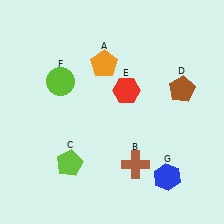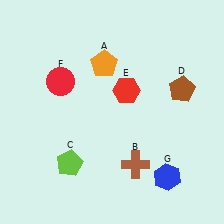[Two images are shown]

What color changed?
The circle (F) changed from lime in Image 1 to red in Image 2.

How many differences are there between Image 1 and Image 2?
There is 1 difference between the two images.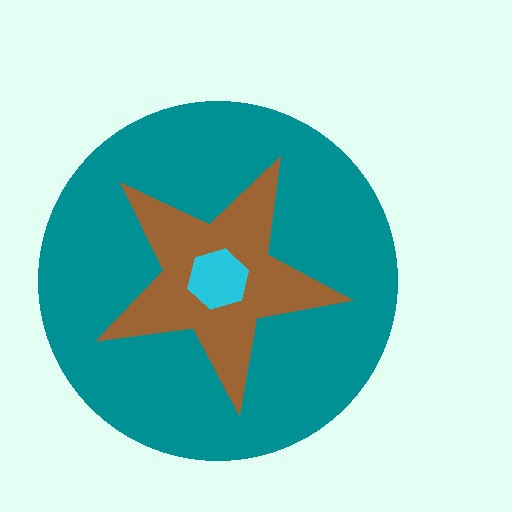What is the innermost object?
The cyan hexagon.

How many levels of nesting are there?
3.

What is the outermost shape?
The teal circle.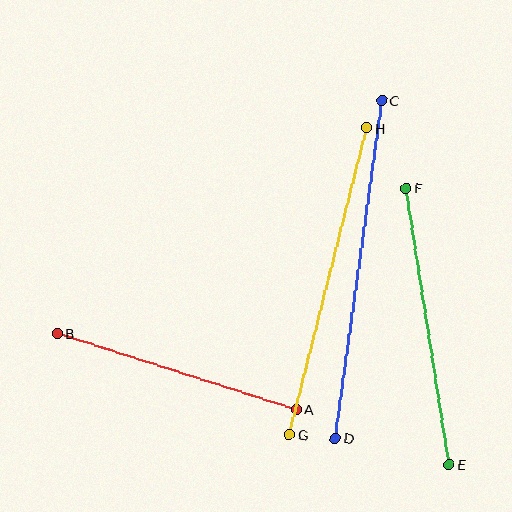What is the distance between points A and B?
The distance is approximately 250 pixels.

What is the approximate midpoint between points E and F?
The midpoint is at approximately (428, 326) pixels.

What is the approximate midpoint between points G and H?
The midpoint is at approximately (328, 281) pixels.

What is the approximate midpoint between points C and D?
The midpoint is at approximately (359, 269) pixels.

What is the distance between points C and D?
The distance is approximately 341 pixels.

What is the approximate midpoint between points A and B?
The midpoint is at approximately (177, 371) pixels.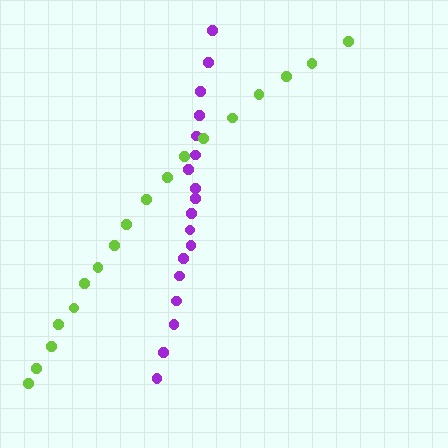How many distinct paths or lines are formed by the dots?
There are 2 distinct paths.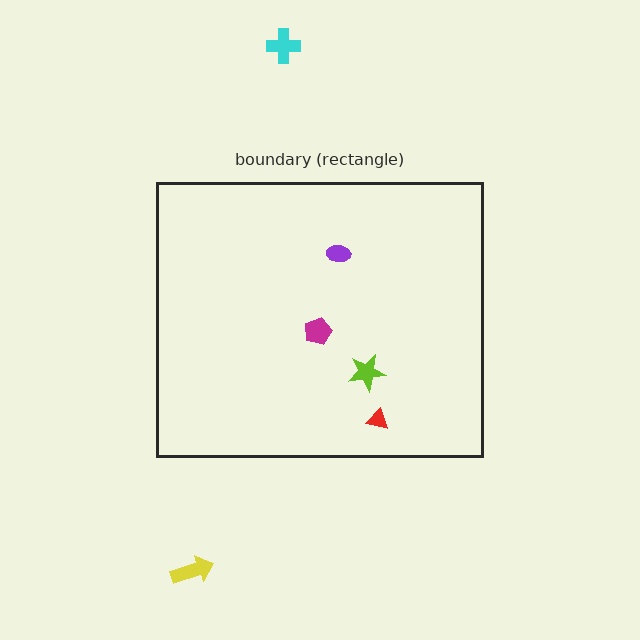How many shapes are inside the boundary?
4 inside, 2 outside.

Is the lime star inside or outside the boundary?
Inside.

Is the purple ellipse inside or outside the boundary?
Inside.